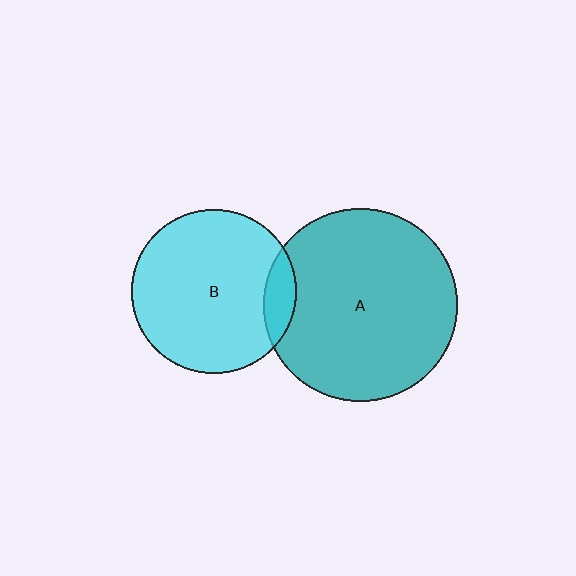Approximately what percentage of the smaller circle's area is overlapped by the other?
Approximately 10%.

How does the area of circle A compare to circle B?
Approximately 1.4 times.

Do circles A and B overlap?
Yes.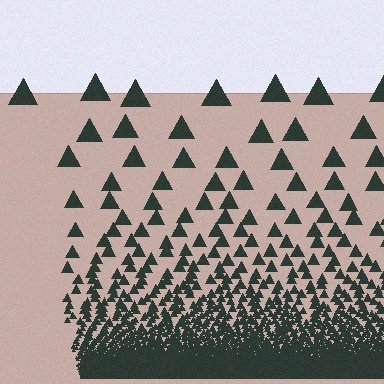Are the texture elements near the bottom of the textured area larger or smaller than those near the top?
Smaller. The gradient is inverted — elements near the bottom are smaller and denser.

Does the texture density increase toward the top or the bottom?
Density increases toward the bottom.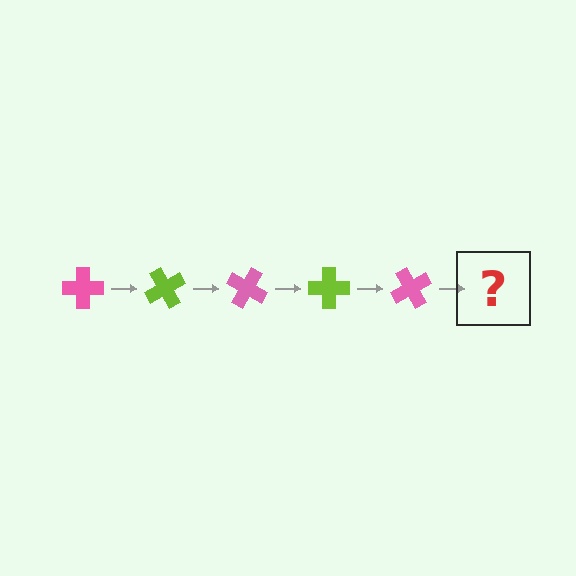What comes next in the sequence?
The next element should be a lime cross, rotated 300 degrees from the start.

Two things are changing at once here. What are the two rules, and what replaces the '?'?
The two rules are that it rotates 60 degrees each step and the color cycles through pink and lime. The '?' should be a lime cross, rotated 300 degrees from the start.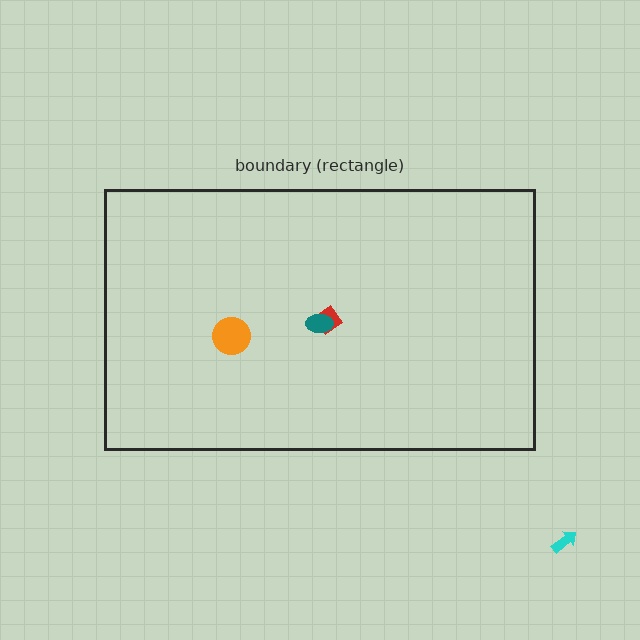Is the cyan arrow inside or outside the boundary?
Outside.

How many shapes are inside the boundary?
3 inside, 1 outside.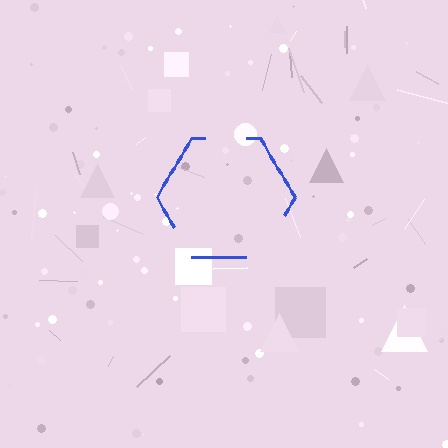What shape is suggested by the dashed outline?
The dashed outline suggests a hexagon.